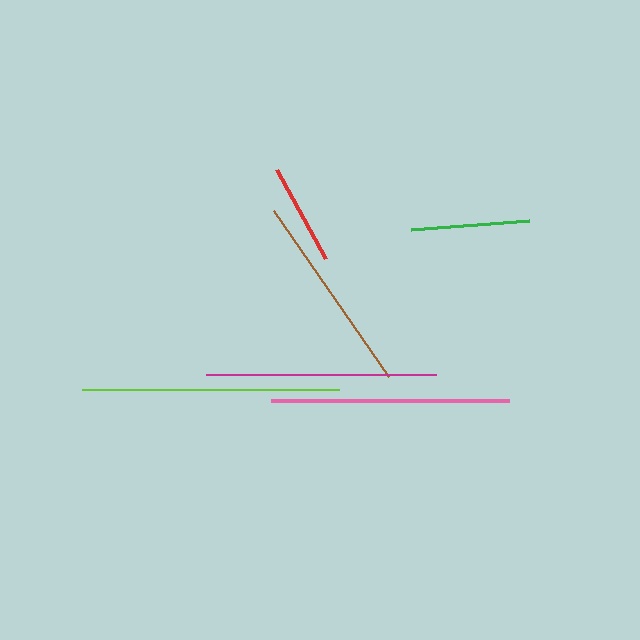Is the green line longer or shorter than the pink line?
The pink line is longer than the green line.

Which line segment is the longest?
The lime line is the longest at approximately 257 pixels.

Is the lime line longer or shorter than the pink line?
The lime line is longer than the pink line.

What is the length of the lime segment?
The lime segment is approximately 257 pixels long.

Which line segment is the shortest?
The red line is the shortest at approximately 101 pixels.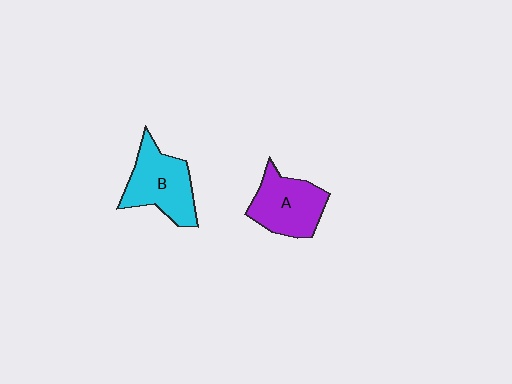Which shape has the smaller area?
Shape A (purple).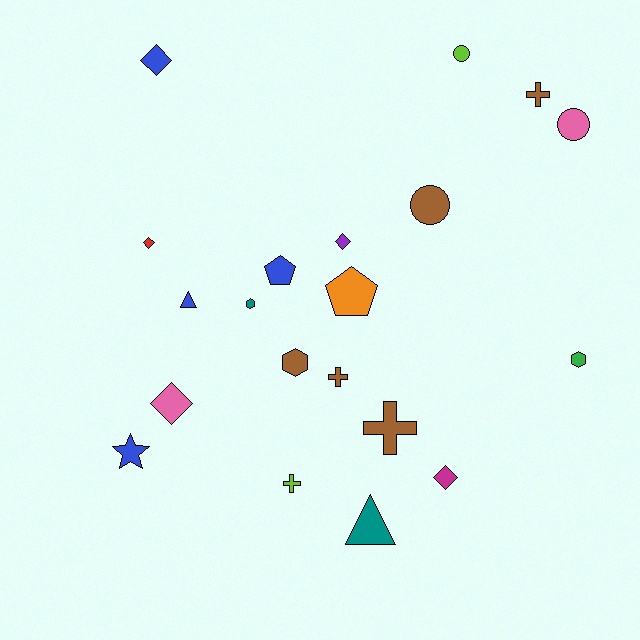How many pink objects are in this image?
There are 2 pink objects.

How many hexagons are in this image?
There are 3 hexagons.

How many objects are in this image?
There are 20 objects.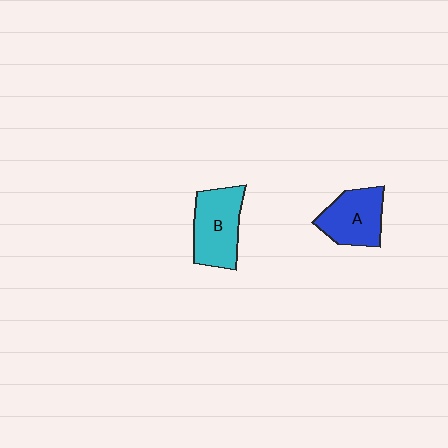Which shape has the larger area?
Shape B (cyan).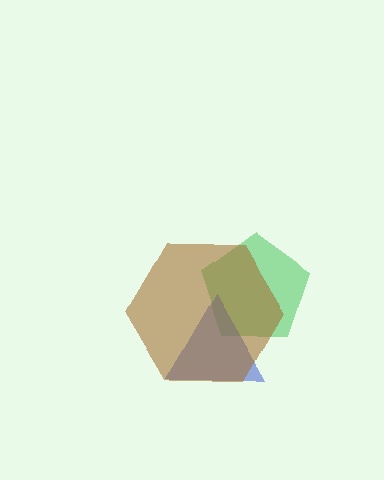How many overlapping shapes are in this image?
There are 3 overlapping shapes in the image.